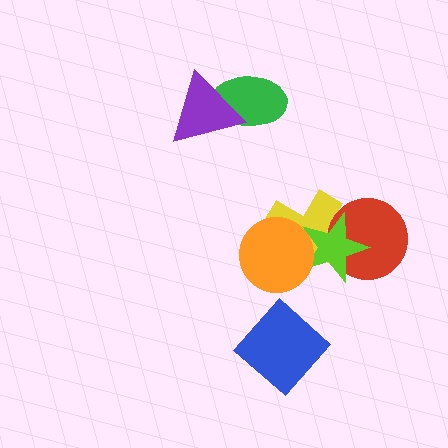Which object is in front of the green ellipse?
The purple triangle is in front of the green ellipse.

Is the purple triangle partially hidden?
No, no other shape covers it.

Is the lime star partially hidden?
Yes, it is partially covered by another shape.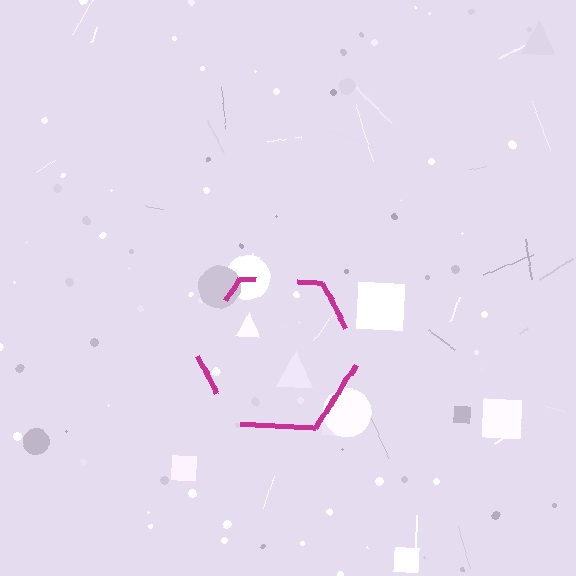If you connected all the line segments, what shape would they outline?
They would outline a hexagon.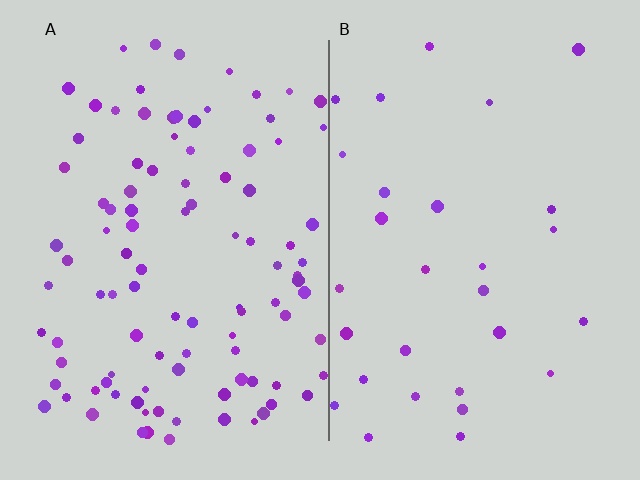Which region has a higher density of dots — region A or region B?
A (the left).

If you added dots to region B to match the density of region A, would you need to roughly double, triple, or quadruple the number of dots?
Approximately triple.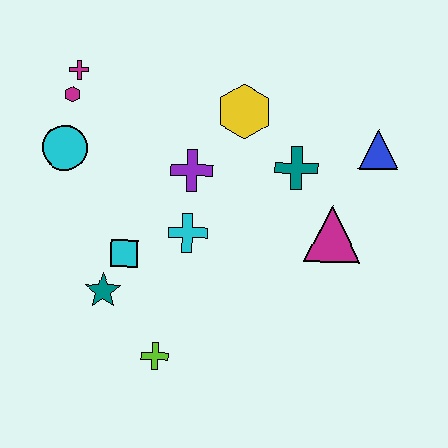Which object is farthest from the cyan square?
The blue triangle is farthest from the cyan square.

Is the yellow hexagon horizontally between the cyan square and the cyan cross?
No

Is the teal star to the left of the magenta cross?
No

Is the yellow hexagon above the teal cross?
Yes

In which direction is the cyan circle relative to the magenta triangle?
The cyan circle is to the left of the magenta triangle.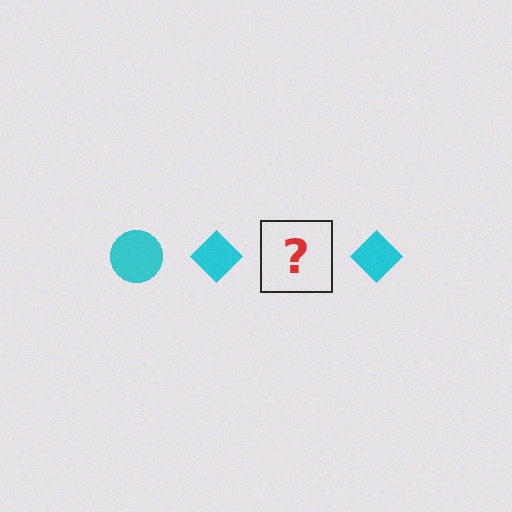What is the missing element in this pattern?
The missing element is a cyan circle.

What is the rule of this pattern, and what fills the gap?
The rule is that the pattern cycles through circle, diamond shapes in cyan. The gap should be filled with a cyan circle.